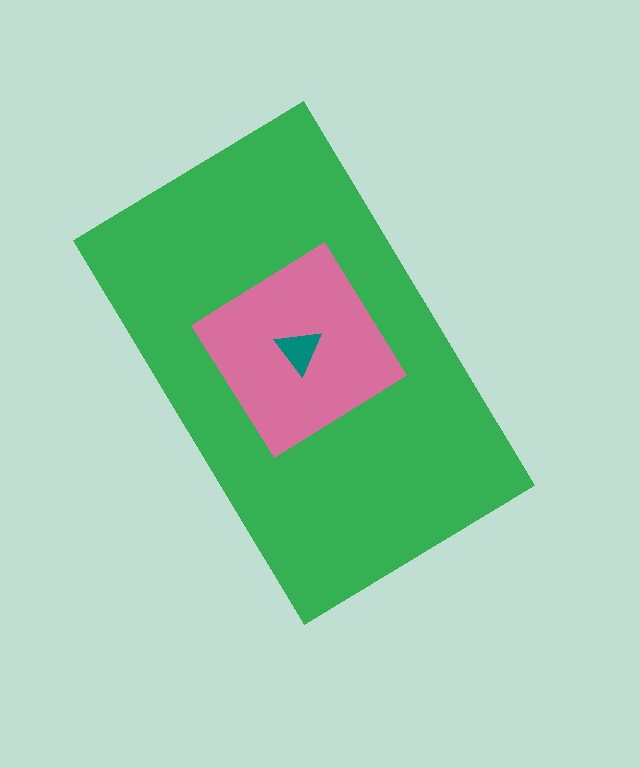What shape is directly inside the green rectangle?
The pink diamond.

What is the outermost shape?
The green rectangle.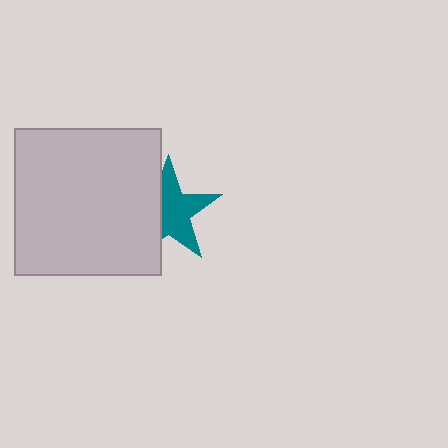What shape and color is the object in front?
The object in front is a light gray square.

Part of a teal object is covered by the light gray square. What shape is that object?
It is a star.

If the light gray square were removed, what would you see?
You would see the complete teal star.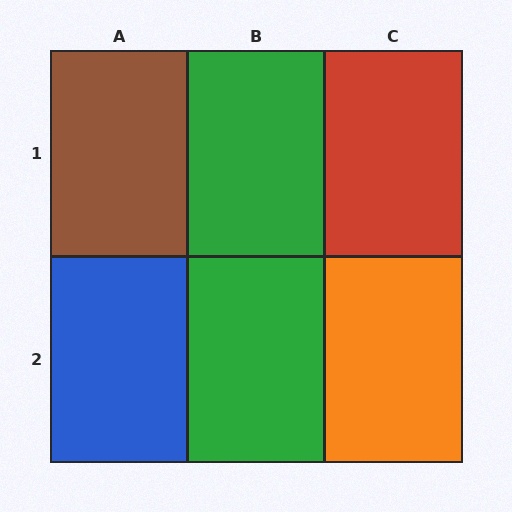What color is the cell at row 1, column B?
Green.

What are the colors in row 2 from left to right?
Blue, green, orange.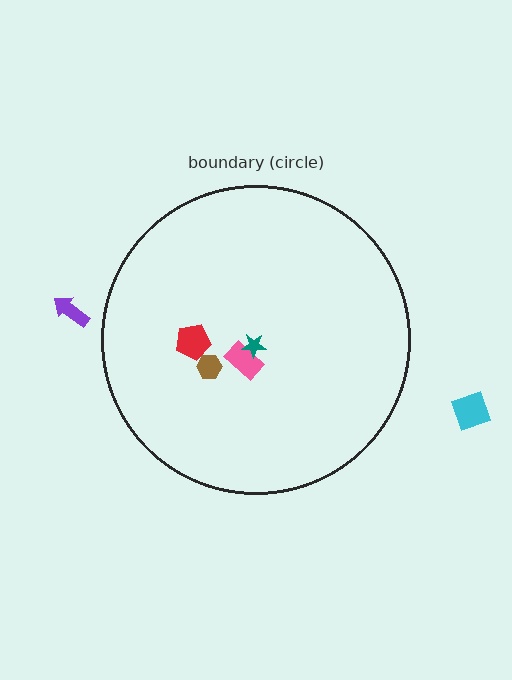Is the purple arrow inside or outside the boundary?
Outside.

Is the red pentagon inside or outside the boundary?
Inside.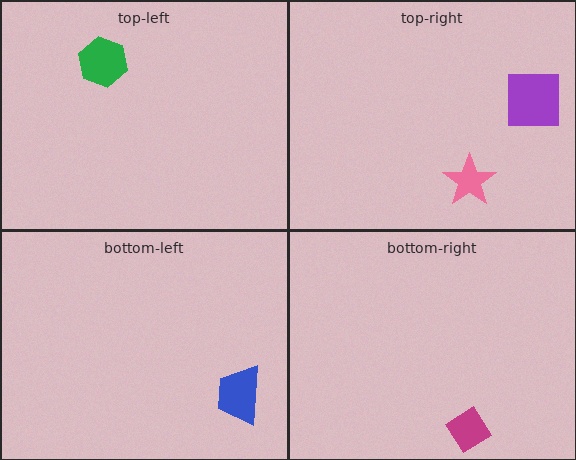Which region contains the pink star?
The top-right region.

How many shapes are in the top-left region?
1.